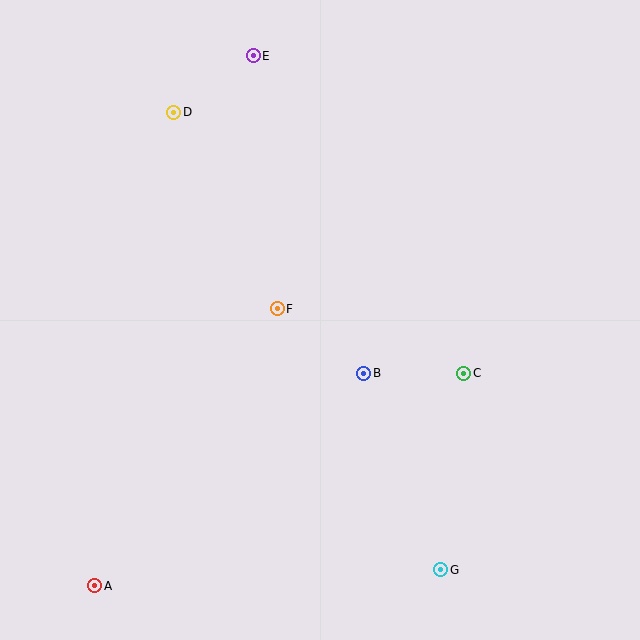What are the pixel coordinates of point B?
Point B is at (364, 373).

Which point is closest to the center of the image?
Point F at (277, 309) is closest to the center.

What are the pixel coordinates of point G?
Point G is at (441, 570).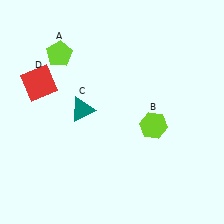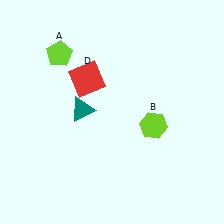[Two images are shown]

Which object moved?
The red square (D) moved right.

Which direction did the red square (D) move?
The red square (D) moved right.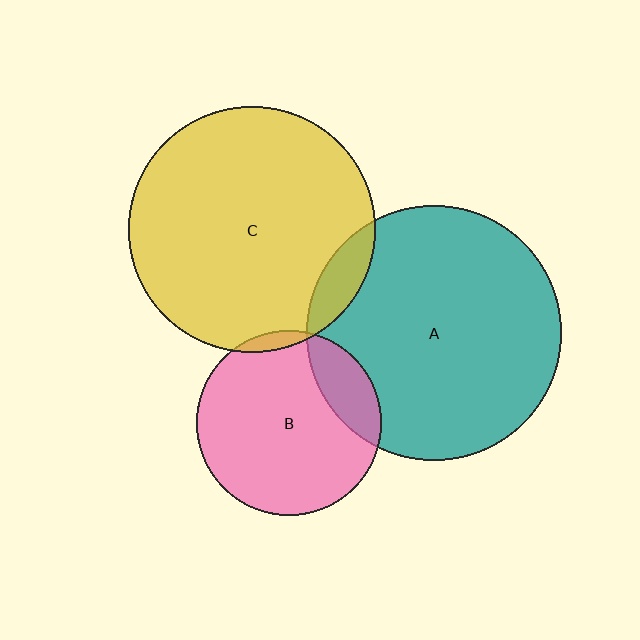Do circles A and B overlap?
Yes.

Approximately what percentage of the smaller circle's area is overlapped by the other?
Approximately 15%.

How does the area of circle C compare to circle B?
Approximately 1.8 times.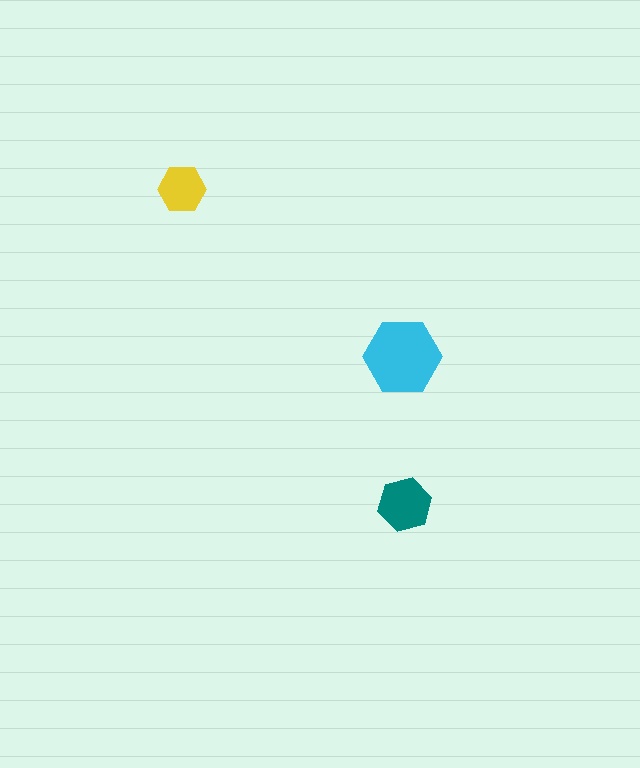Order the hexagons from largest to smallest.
the cyan one, the teal one, the yellow one.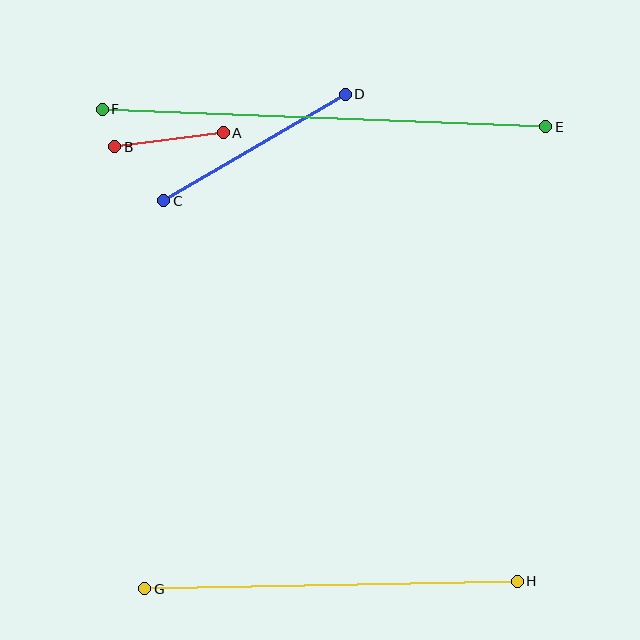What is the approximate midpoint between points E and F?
The midpoint is at approximately (324, 118) pixels.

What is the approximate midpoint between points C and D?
The midpoint is at approximately (255, 147) pixels.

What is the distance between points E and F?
The distance is approximately 444 pixels.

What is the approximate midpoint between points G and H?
The midpoint is at approximately (331, 585) pixels.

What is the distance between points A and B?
The distance is approximately 110 pixels.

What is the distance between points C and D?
The distance is approximately 210 pixels.